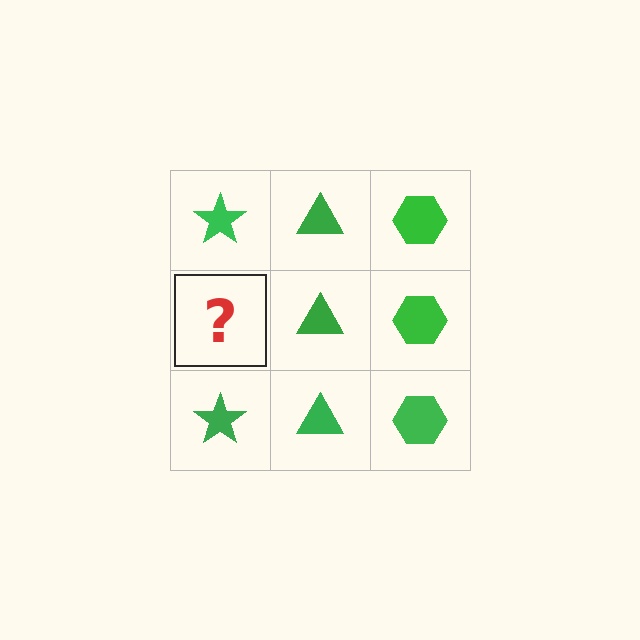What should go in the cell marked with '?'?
The missing cell should contain a green star.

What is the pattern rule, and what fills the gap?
The rule is that each column has a consistent shape. The gap should be filled with a green star.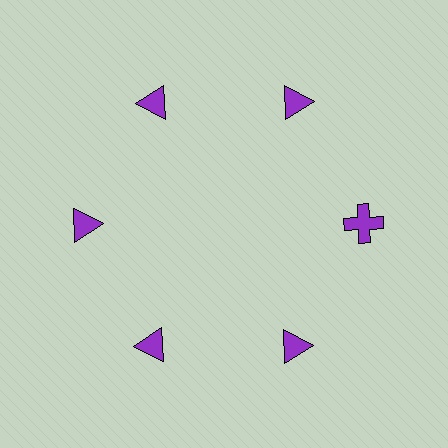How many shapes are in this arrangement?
There are 6 shapes arranged in a ring pattern.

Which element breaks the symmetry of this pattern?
The purple cross at roughly the 3 o'clock position breaks the symmetry. All other shapes are purple triangles.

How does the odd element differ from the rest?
It has a different shape: cross instead of triangle.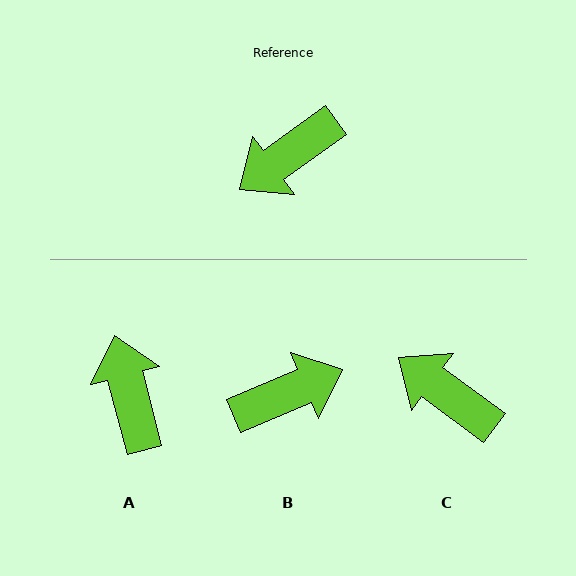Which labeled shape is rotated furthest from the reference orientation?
B, about 168 degrees away.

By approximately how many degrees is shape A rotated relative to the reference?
Approximately 111 degrees clockwise.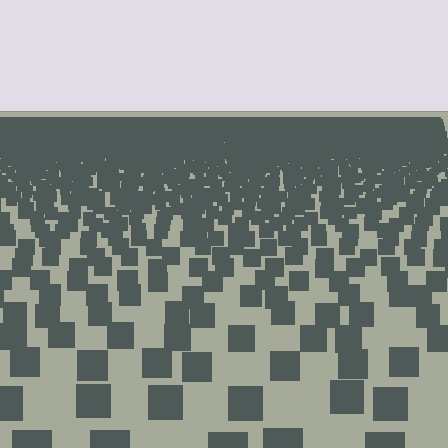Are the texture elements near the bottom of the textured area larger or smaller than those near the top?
Larger. Near the bottom, elements are closer to the viewer and appear at a bigger on-screen size.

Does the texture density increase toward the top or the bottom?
Density increases toward the top.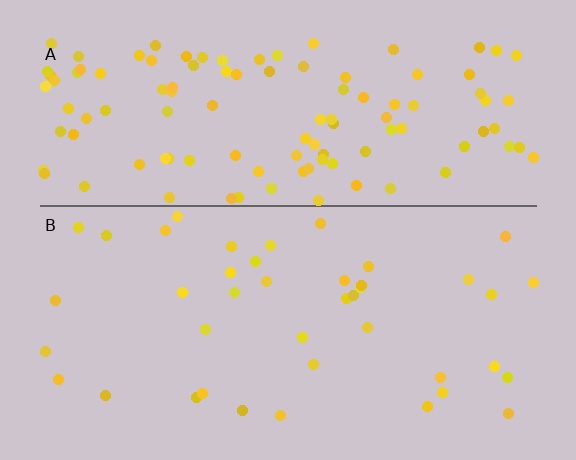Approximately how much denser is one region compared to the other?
Approximately 2.8× — region A over region B.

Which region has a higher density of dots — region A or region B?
A (the top).